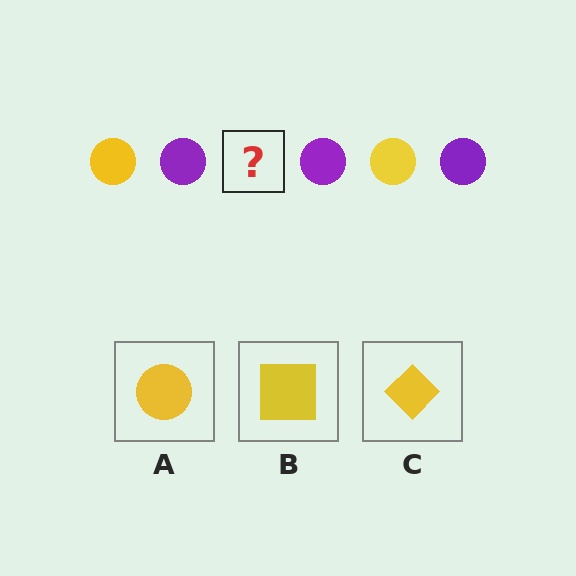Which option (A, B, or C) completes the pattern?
A.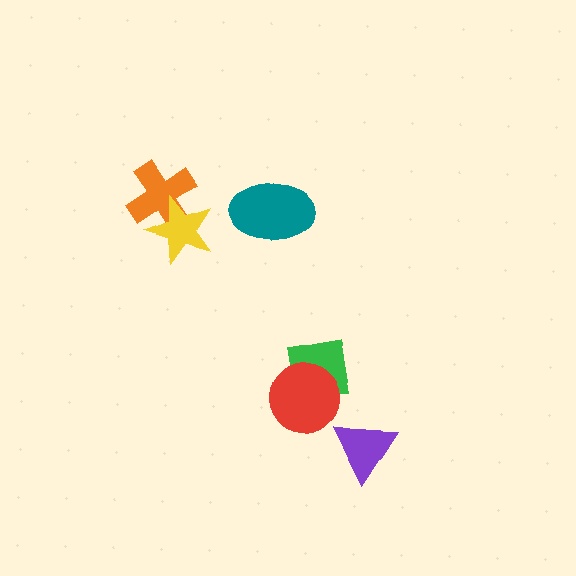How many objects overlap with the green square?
1 object overlaps with the green square.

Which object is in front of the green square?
The red circle is in front of the green square.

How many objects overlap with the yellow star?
1 object overlaps with the yellow star.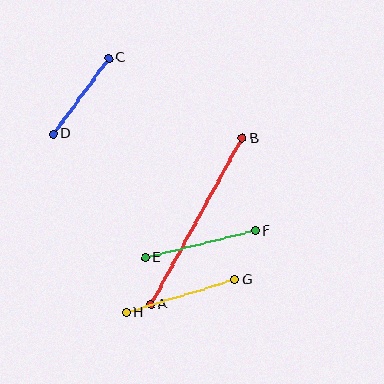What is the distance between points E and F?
The distance is approximately 113 pixels.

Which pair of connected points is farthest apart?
Points A and B are farthest apart.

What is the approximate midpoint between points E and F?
The midpoint is at approximately (200, 244) pixels.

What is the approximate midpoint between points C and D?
The midpoint is at approximately (81, 96) pixels.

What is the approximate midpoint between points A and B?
The midpoint is at approximately (196, 221) pixels.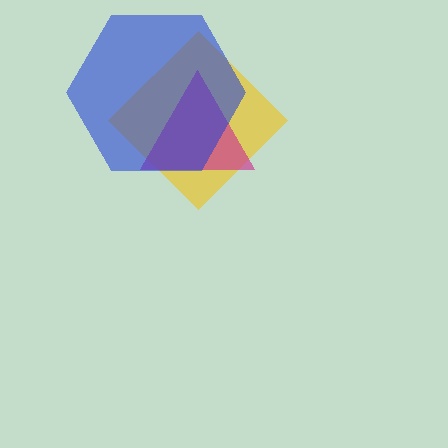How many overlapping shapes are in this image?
There are 3 overlapping shapes in the image.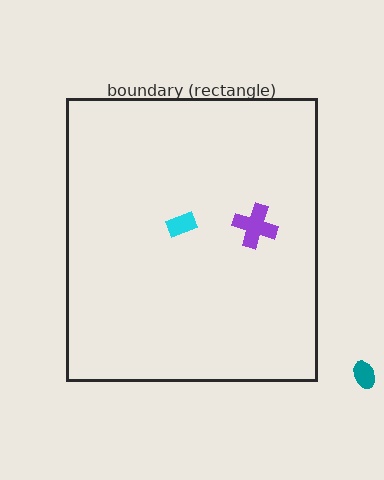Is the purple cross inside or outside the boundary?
Inside.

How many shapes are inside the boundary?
2 inside, 1 outside.